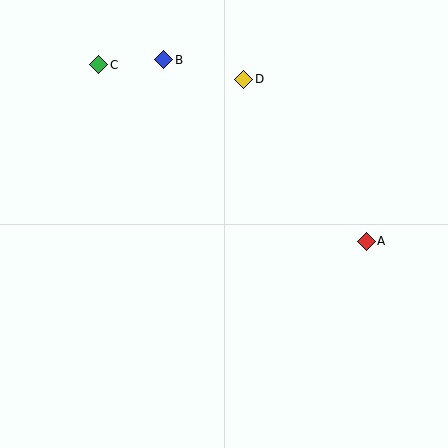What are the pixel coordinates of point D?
Point D is at (244, 79).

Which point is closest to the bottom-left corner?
Point C is closest to the bottom-left corner.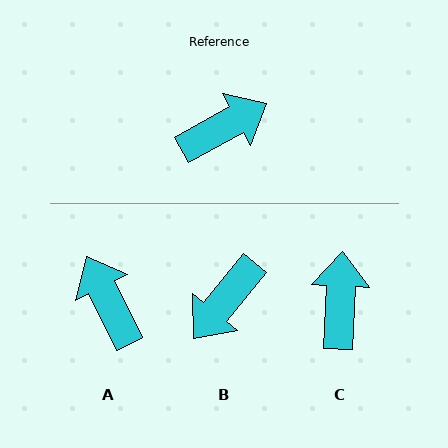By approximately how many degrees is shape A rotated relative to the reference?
Approximately 88 degrees counter-clockwise.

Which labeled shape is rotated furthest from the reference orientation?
B, about 158 degrees away.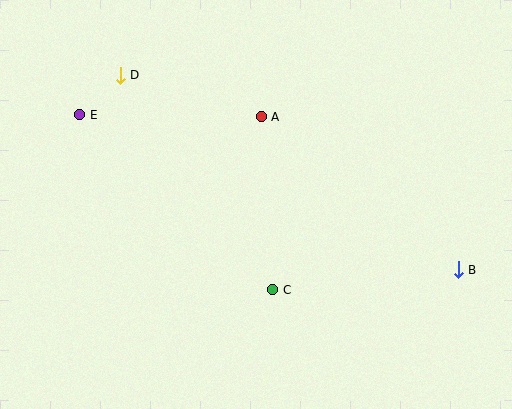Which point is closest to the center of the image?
Point C at (273, 290) is closest to the center.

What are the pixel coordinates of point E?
Point E is at (80, 115).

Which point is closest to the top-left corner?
Point E is closest to the top-left corner.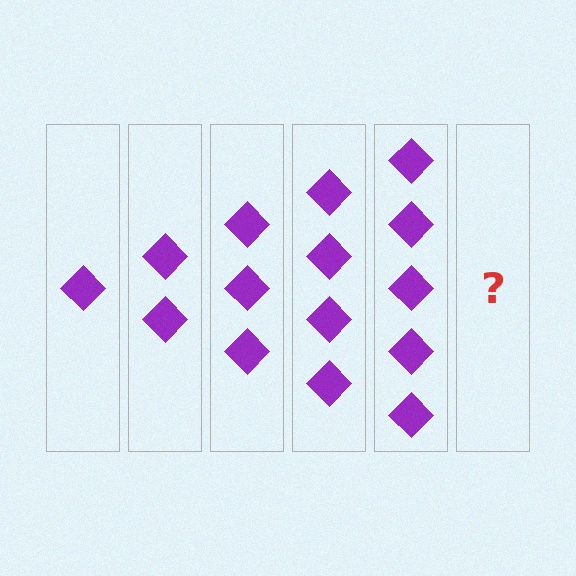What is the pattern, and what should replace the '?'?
The pattern is that each step adds one more diamond. The '?' should be 6 diamonds.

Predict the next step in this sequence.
The next step is 6 diamonds.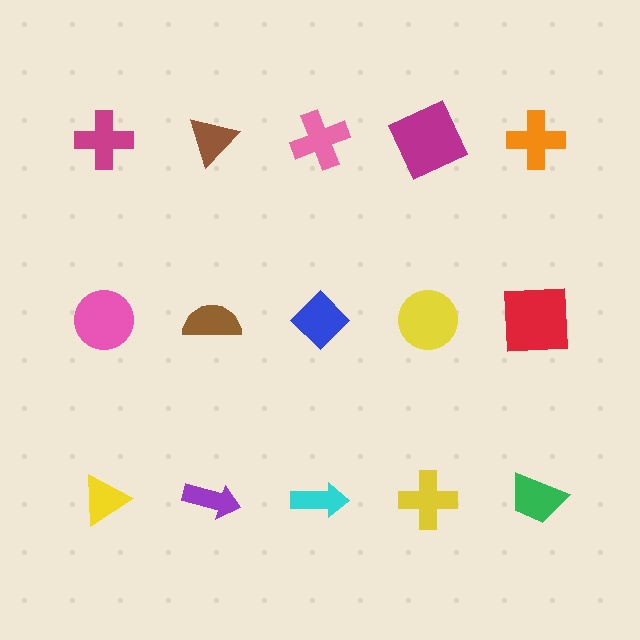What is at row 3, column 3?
A cyan arrow.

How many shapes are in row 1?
5 shapes.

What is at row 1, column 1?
A magenta cross.